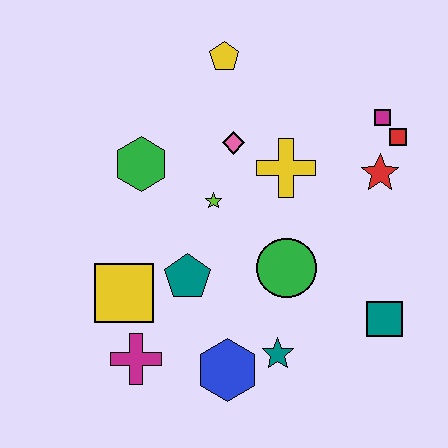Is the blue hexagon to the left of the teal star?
Yes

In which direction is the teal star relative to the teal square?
The teal star is to the left of the teal square.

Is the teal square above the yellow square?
No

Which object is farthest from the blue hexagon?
The yellow pentagon is farthest from the blue hexagon.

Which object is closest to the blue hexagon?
The teal star is closest to the blue hexagon.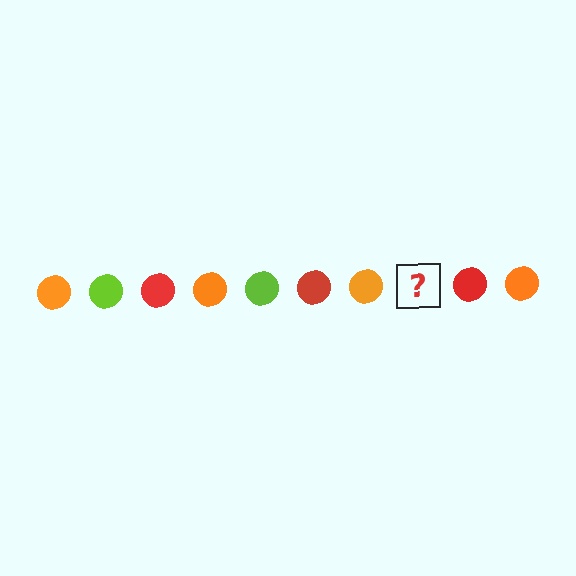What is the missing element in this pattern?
The missing element is a lime circle.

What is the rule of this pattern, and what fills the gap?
The rule is that the pattern cycles through orange, lime, red circles. The gap should be filled with a lime circle.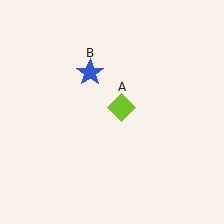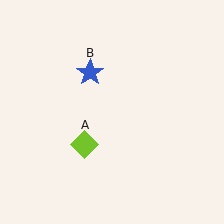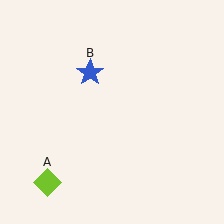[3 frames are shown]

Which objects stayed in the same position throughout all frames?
Blue star (object B) remained stationary.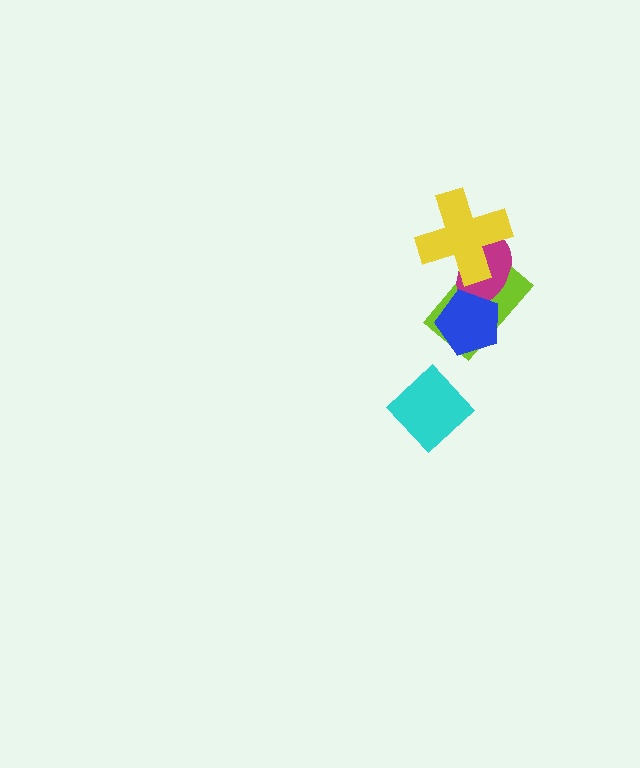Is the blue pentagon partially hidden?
No, no other shape covers it.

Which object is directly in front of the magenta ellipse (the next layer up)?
The blue pentagon is directly in front of the magenta ellipse.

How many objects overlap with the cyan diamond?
0 objects overlap with the cyan diamond.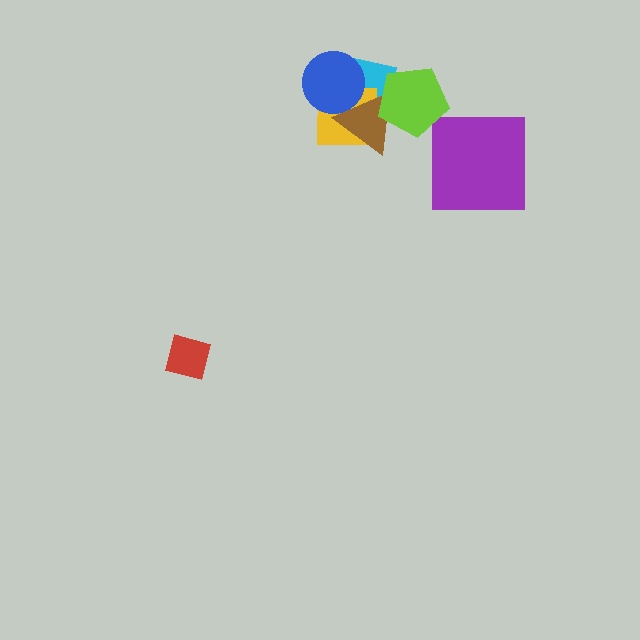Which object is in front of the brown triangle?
The lime pentagon is in front of the brown triangle.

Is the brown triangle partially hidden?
Yes, it is partially covered by another shape.